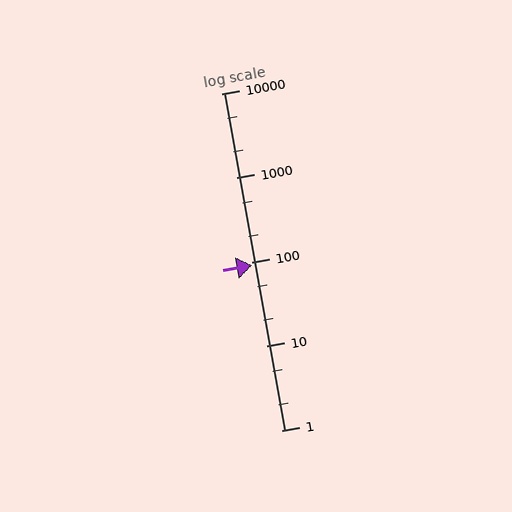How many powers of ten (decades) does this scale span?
The scale spans 4 decades, from 1 to 10000.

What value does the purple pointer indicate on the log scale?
The pointer indicates approximately 90.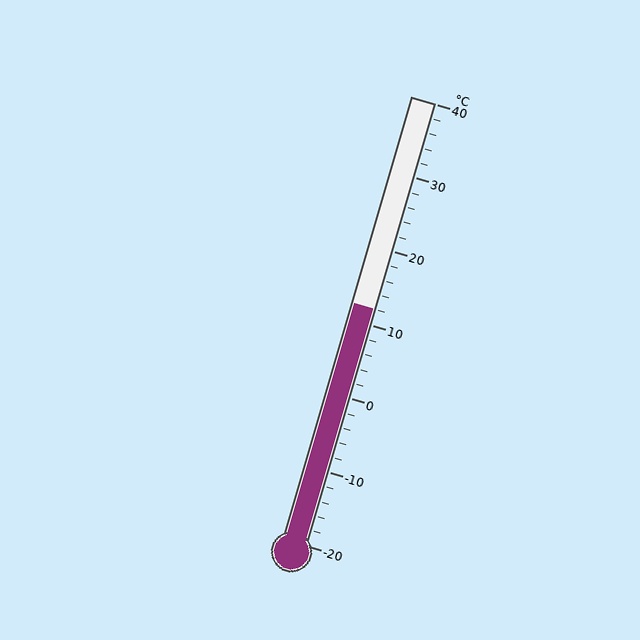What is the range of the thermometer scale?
The thermometer scale ranges from -20°C to 40°C.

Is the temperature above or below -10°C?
The temperature is above -10°C.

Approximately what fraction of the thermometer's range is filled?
The thermometer is filled to approximately 55% of its range.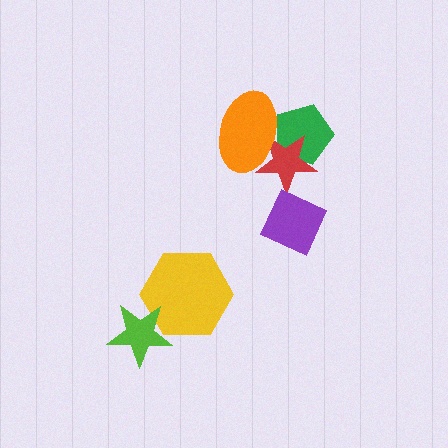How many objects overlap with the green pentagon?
2 objects overlap with the green pentagon.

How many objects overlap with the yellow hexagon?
1 object overlaps with the yellow hexagon.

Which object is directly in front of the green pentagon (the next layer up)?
The red star is directly in front of the green pentagon.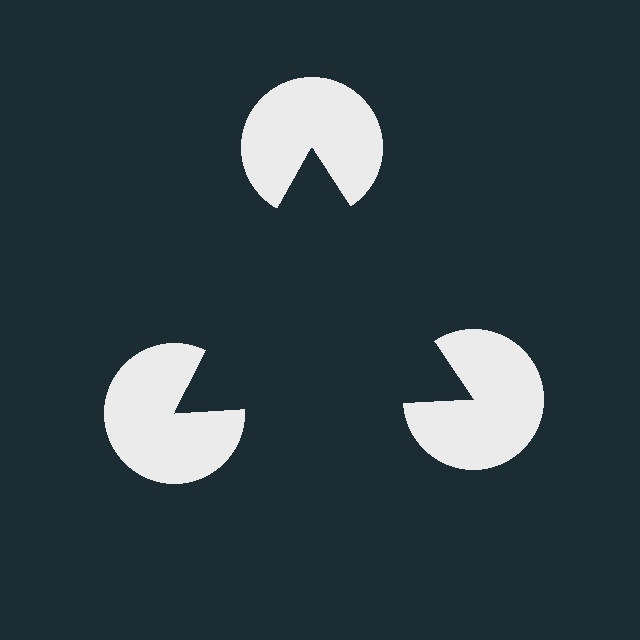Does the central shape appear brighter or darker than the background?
It typically appears slightly darker than the background, even though no actual brightness change is drawn.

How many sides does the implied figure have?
3 sides.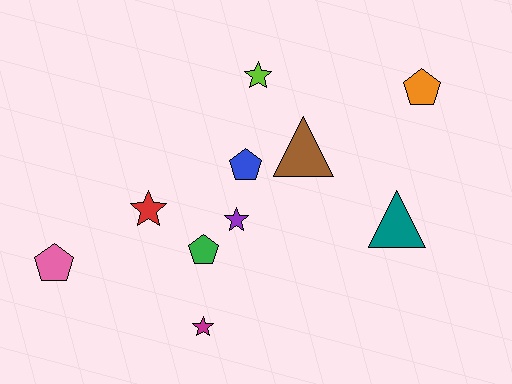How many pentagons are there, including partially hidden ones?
There are 4 pentagons.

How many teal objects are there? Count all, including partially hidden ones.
There is 1 teal object.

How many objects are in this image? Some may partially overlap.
There are 10 objects.